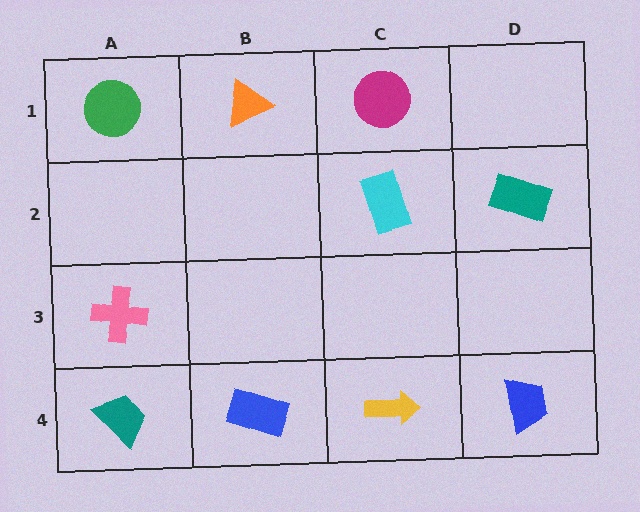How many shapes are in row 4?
4 shapes.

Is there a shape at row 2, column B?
No, that cell is empty.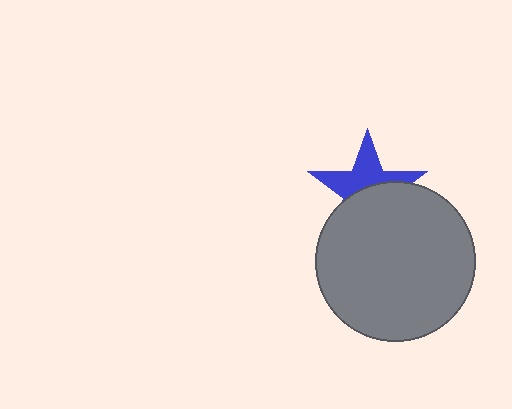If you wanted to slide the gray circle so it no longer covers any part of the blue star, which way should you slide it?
Slide it down — that is the most direct way to separate the two shapes.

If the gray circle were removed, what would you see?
You would see the complete blue star.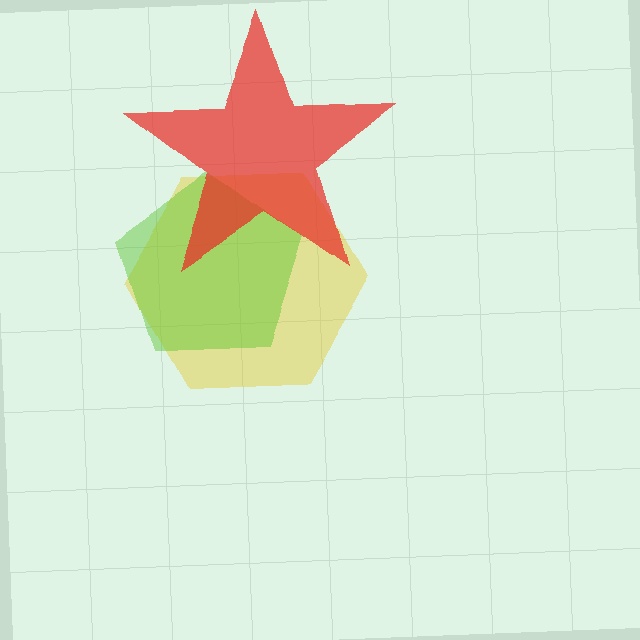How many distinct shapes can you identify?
There are 3 distinct shapes: a yellow hexagon, a lime pentagon, a red star.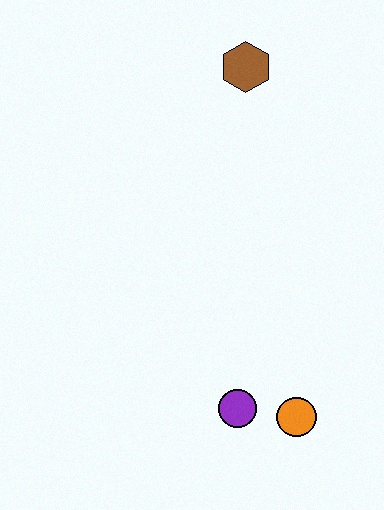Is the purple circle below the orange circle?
No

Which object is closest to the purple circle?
The orange circle is closest to the purple circle.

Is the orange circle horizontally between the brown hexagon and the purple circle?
No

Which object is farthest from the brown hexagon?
The orange circle is farthest from the brown hexagon.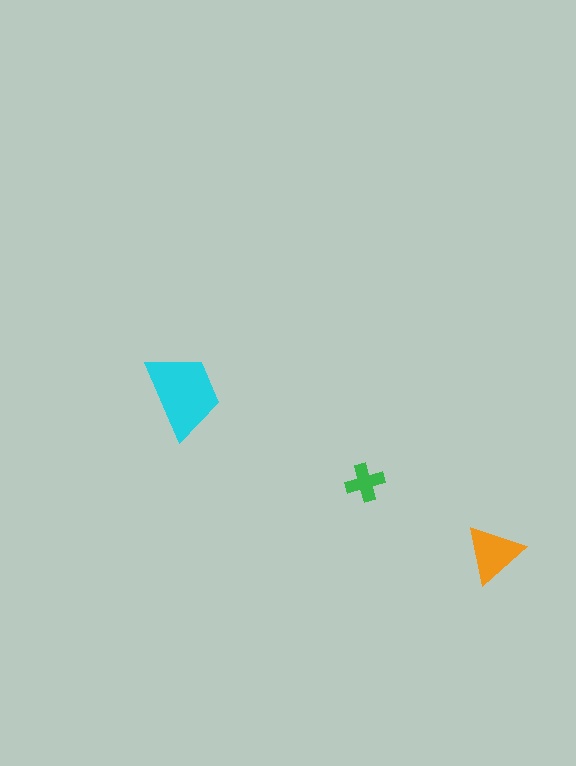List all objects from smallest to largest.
The green cross, the orange triangle, the cyan trapezoid.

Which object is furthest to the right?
The orange triangle is rightmost.